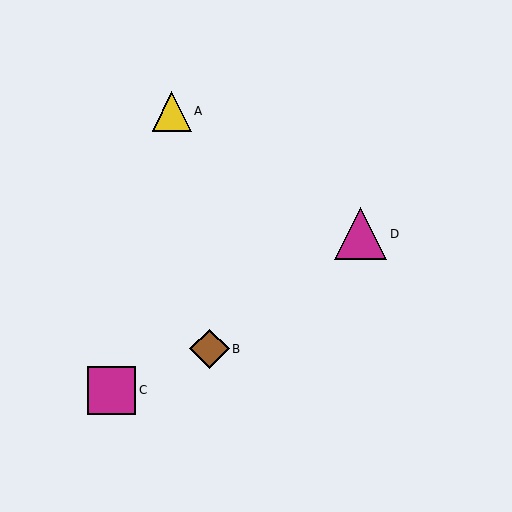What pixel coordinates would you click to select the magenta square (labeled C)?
Click at (112, 390) to select the magenta square C.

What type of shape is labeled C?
Shape C is a magenta square.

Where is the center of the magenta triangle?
The center of the magenta triangle is at (361, 234).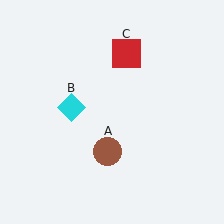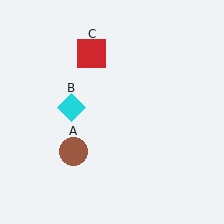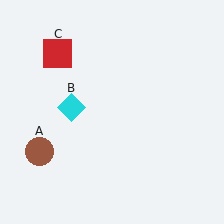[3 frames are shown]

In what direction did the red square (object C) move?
The red square (object C) moved left.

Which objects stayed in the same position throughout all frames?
Cyan diamond (object B) remained stationary.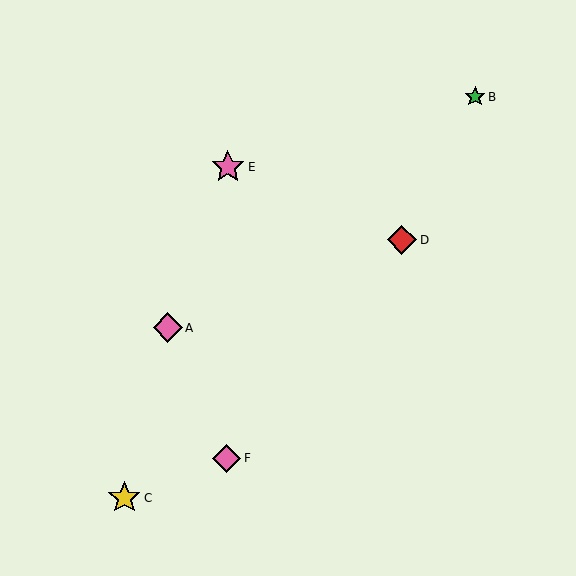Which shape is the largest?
The pink star (labeled E) is the largest.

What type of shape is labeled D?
Shape D is a red diamond.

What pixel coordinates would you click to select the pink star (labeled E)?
Click at (228, 167) to select the pink star E.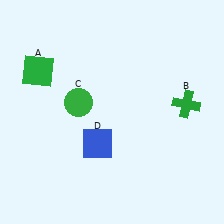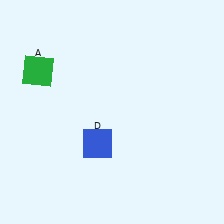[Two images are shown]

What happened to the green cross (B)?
The green cross (B) was removed in Image 2. It was in the top-right area of Image 1.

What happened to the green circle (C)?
The green circle (C) was removed in Image 2. It was in the top-left area of Image 1.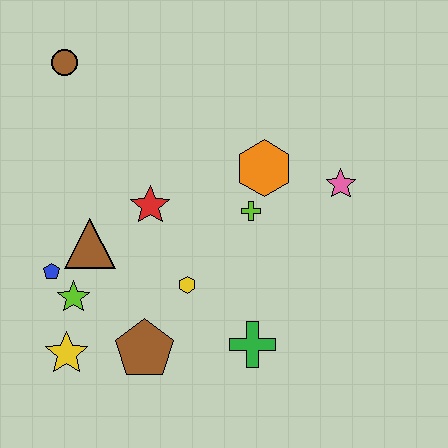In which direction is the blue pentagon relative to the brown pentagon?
The blue pentagon is to the left of the brown pentagon.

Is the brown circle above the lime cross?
Yes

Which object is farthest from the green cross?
The brown circle is farthest from the green cross.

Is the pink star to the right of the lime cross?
Yes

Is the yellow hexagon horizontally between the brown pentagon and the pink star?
Yes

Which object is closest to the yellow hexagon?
The brown pentagon is closest to the yellow hexagon.